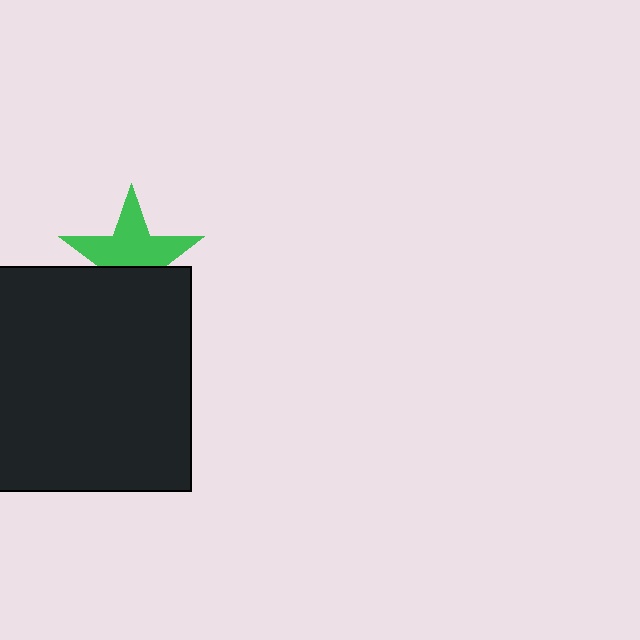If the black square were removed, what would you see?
You would see the complete green star.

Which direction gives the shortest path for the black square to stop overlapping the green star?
Moving down gives the shortest separation.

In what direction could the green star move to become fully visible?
The green star could move up. That would shift it out from behind the black square entirely.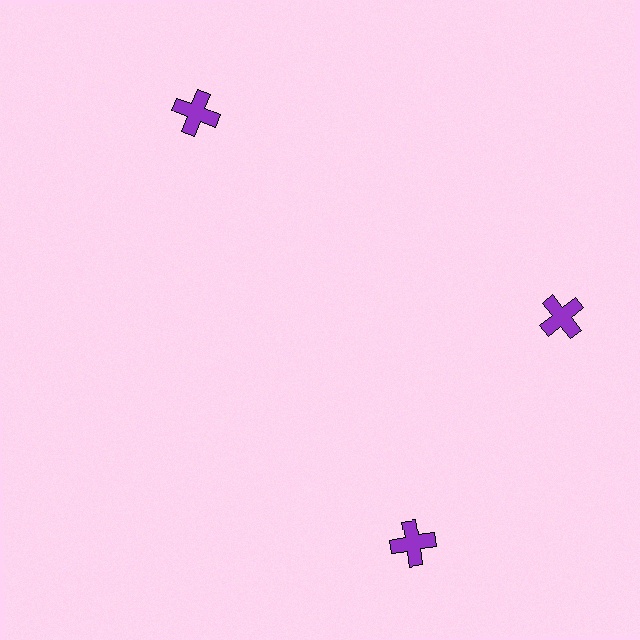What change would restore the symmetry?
The symmetry would be restored by rotating it back into even spacing with its neighbors so that all 3 crosses sit at equal angles and equal distance from the center.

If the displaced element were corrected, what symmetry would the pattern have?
It would have 3-fold rotational symmetry — the pattern would map onto itself every 120 degrees.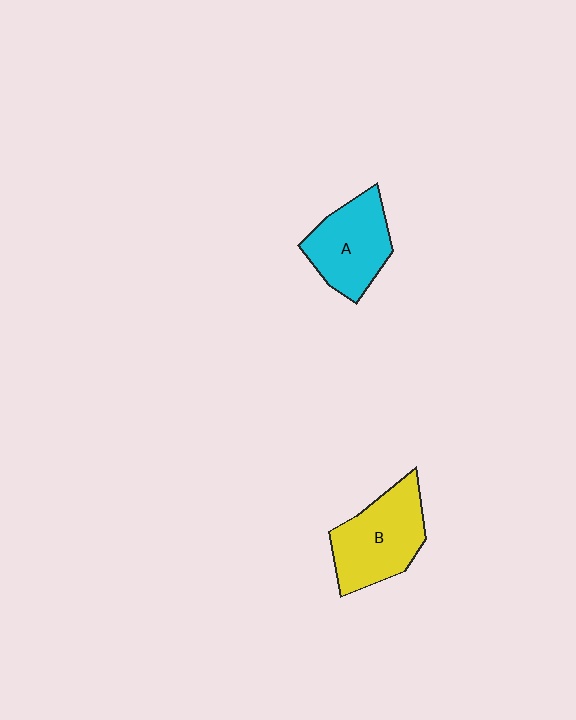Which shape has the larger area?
Shape B (yellow).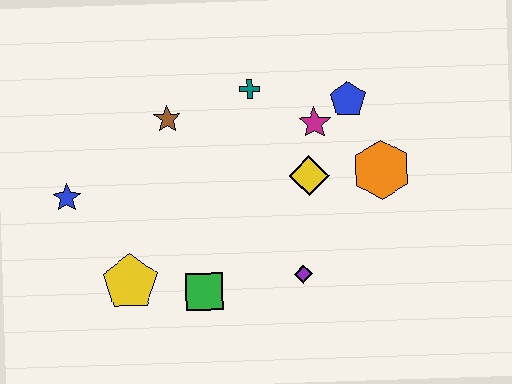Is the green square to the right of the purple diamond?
No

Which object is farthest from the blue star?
The orange hexagon is farthest from the blue star.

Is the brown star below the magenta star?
No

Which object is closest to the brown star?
The teal cross is closest to the brown star.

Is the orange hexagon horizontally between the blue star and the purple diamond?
No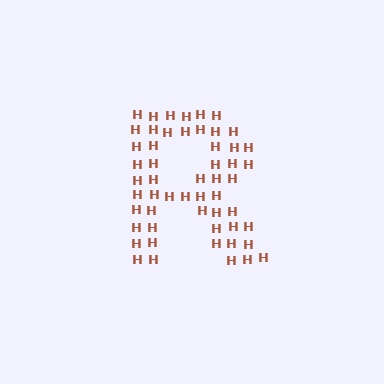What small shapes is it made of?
It is made of small letter H's.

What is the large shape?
The large shape is the letter R.